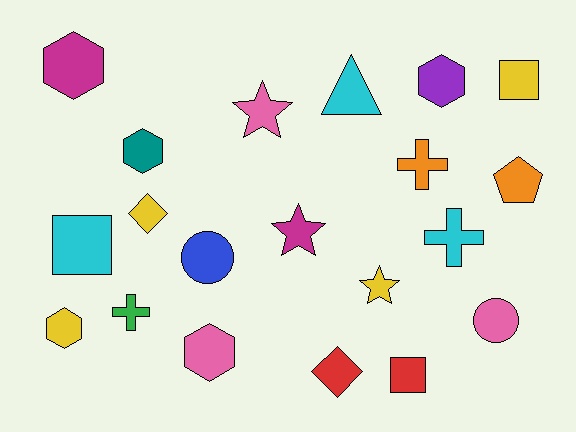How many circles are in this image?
There are 2 circles.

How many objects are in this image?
There are 20 objects.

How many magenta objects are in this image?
There are 2 magenta objects.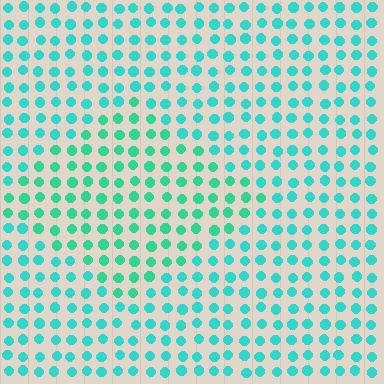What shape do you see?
I see a diamond.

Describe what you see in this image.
The image is filled with small cyan elements in a uniform arrangement. A diamond-shaped region is visible where the elements are tinted to a slightly different hue, forming a subtle color boundary.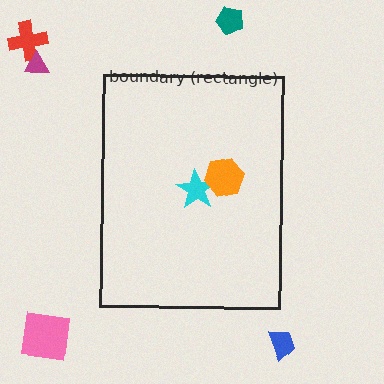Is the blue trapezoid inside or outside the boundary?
Outside.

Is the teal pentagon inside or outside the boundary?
Outside.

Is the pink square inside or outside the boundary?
Outside.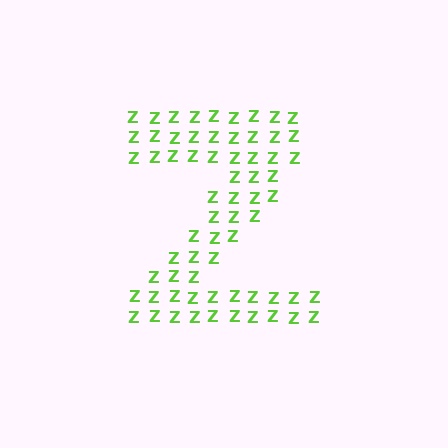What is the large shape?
The large shape is the letter Z.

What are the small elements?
The small elements are letter Z's.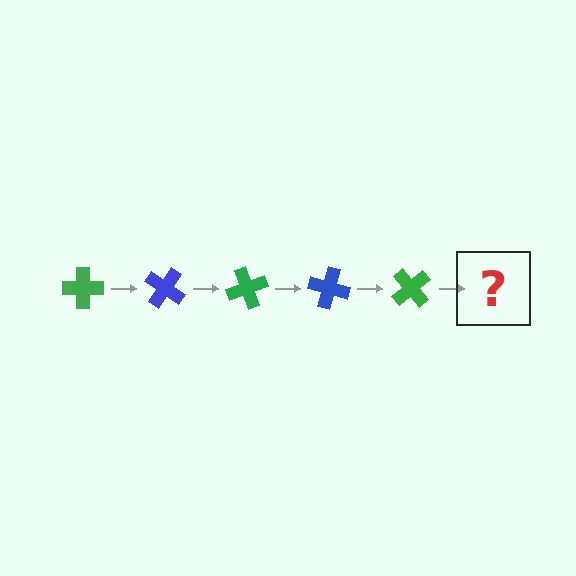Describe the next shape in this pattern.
It should be a blue cross, rotated 175 degrees from the start.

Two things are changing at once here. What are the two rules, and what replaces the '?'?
The two rules are that it rotates 35 degrees each step and the color cycles through green and blue. The '?' should be a blue cross, rotated 175 degrees from the start.